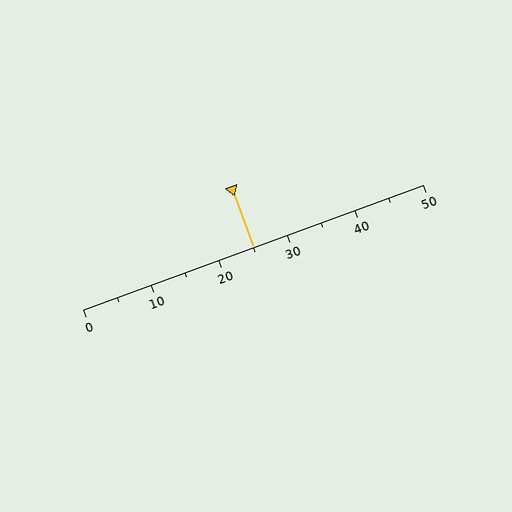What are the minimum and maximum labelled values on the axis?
The axis runs from 0 to 50.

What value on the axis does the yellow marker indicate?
The marker indicates approximately 25.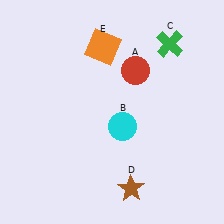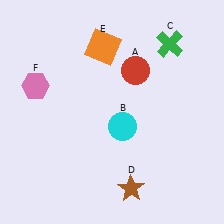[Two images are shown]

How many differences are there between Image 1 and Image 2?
There is 1 difference between the two images.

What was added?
A pink hexagon (F) was added in Image 2.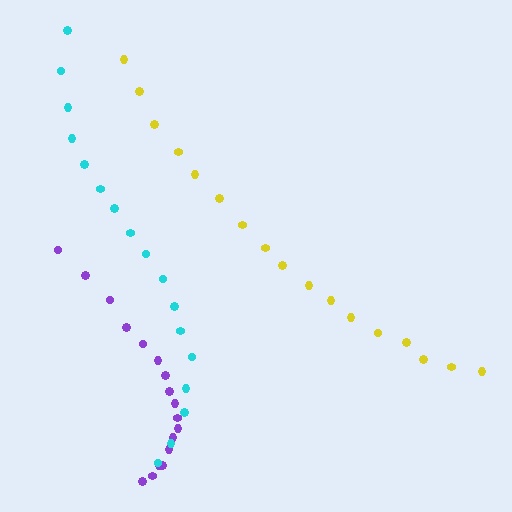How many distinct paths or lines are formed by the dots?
There are 3 distinct paths.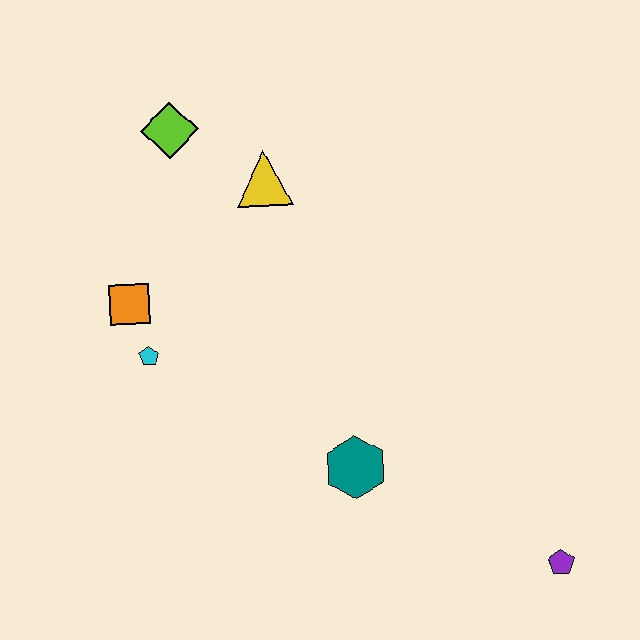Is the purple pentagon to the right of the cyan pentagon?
Yes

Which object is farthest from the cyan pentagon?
The purple pentagon is farthest from the cyan pentagon.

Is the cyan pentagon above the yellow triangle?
No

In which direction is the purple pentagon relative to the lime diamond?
The purple pentagon is below the lime diamond.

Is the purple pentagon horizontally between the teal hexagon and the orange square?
No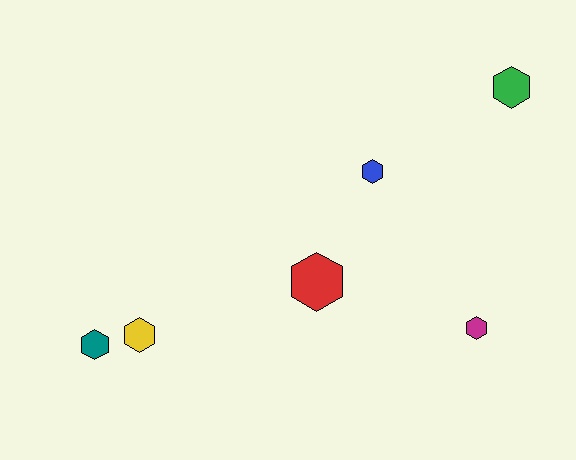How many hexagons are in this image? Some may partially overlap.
There are 6 hexagons.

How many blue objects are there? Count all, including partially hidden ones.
There is 1 blue object.